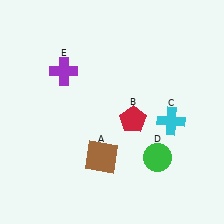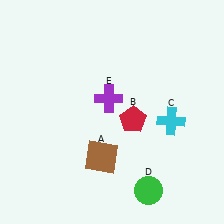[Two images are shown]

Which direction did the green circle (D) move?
The green circle (D) moved down.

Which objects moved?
The objects that moved are: the green circle (D), the purple cross (E).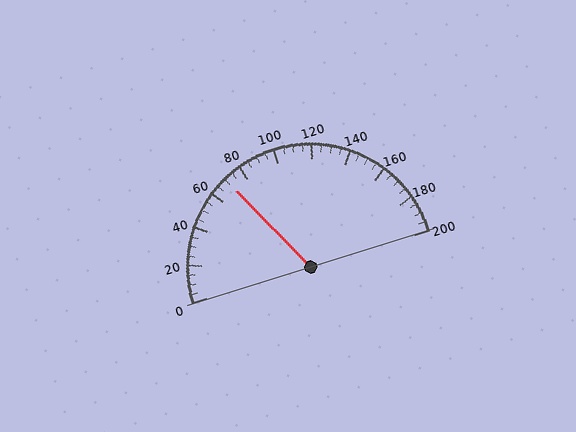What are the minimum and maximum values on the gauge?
The gauge ranges from 0 to 200.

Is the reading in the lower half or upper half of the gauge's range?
The reading is in the lower half of the range (0 to 200).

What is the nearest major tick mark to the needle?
The nearest major tick mark is 80.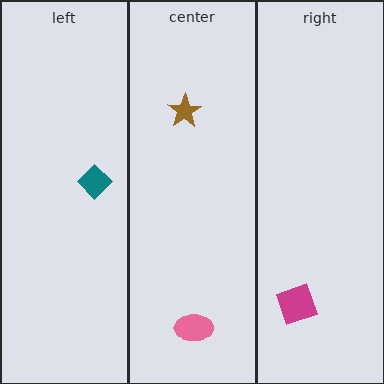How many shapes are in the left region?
1.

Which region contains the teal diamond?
The left region.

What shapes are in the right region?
The magenta square.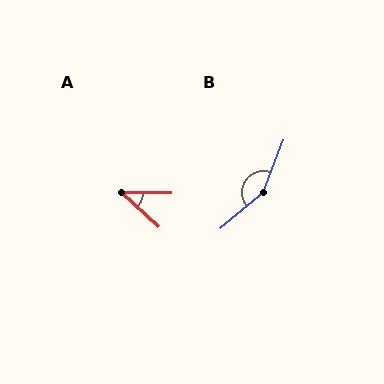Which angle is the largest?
B, at approximately 151 degrees.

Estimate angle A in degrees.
Approximately 42 degrees.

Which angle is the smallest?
A, at approximately 42 degrees.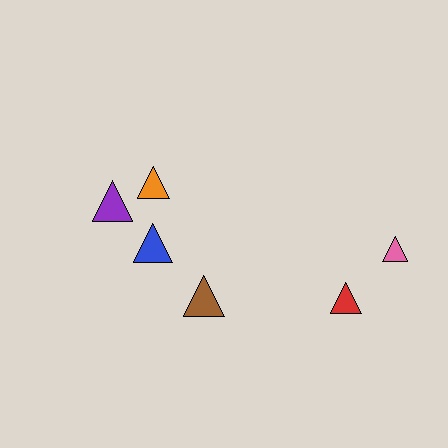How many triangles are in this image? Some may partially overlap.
There are 6 triangles.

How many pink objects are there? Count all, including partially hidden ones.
There is 1 pink object.